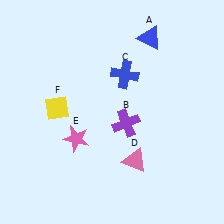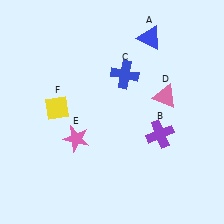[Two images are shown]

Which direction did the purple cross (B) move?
The purple cross (B) moved right.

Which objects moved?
The objects that moved are: the purple cross (B), the pink triangle (D).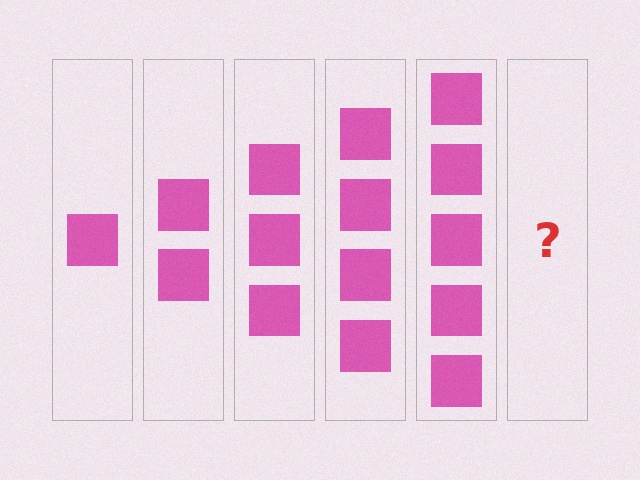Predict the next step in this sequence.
The next step is 6 squares.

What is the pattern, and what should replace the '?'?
The pattern is that each step adds one more square. The '?' should be 6 squares.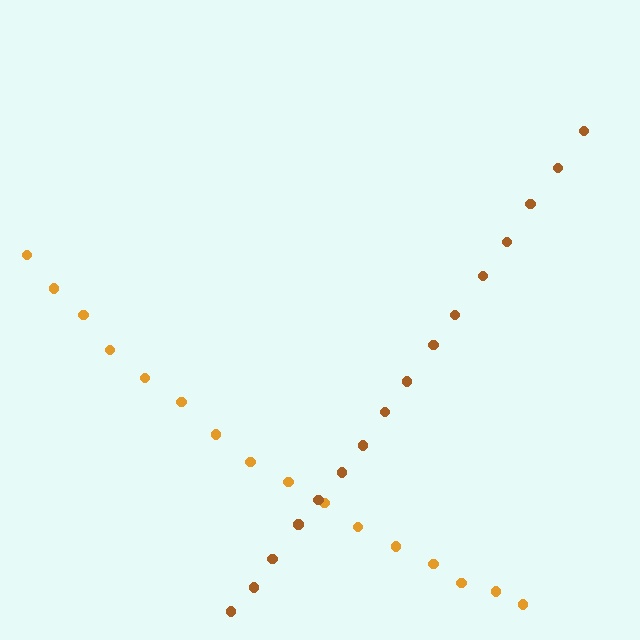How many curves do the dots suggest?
There are 2 distinct paths.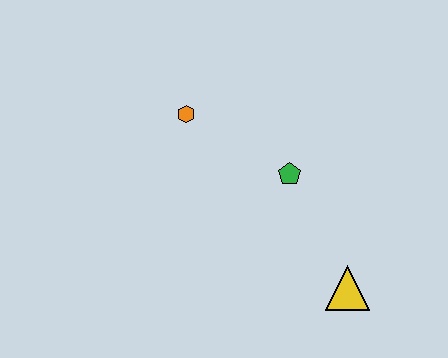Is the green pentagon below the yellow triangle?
No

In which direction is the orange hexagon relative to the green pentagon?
The orange hexagon is to the left of the green pentagon.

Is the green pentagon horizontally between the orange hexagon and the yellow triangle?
Yes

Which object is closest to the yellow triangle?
The green pentagon is closest to the yellow triangle.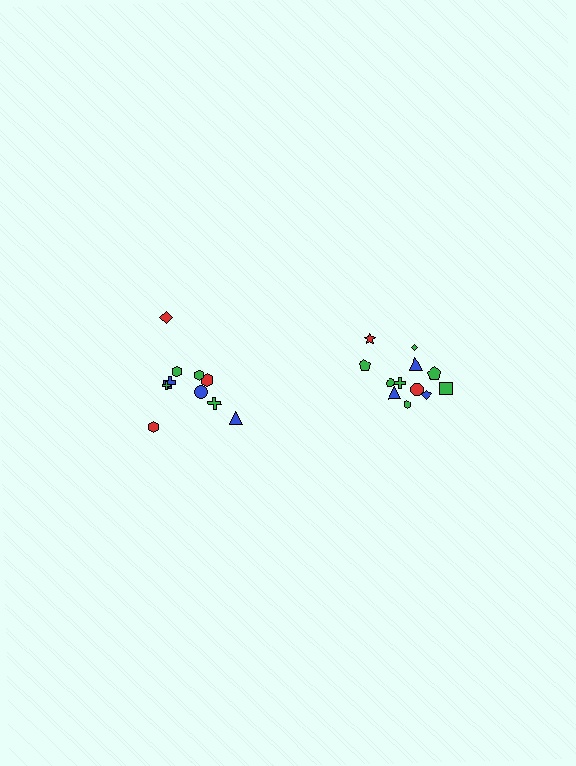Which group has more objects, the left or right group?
The right group.